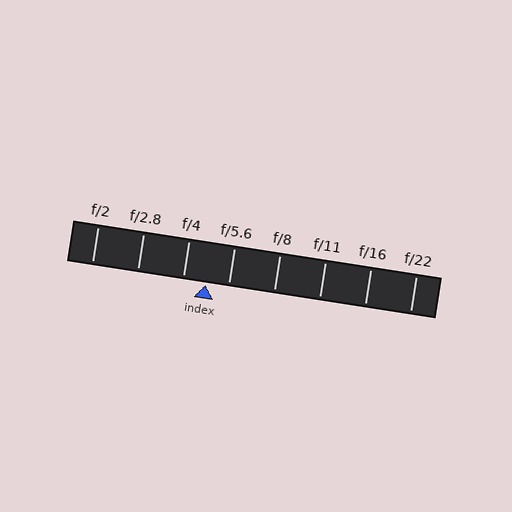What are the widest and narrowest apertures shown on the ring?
The widest aperture shown is f/2 and the narrowest is f/22.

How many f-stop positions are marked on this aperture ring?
There are 8 f-stop positions marked.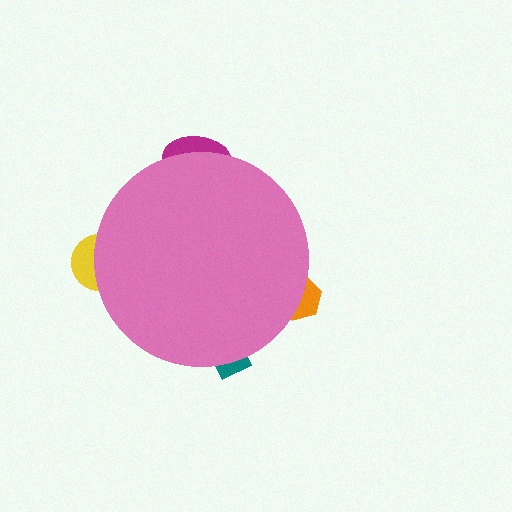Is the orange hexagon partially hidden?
Yes, the orange hexagon is partially hidden behind the pink circle.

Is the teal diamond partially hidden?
Yes, the teal diamond is partially hidden behind the pink circle.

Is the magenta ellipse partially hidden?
Yes, the magenta ellipse is partially hidden behind the pink circle.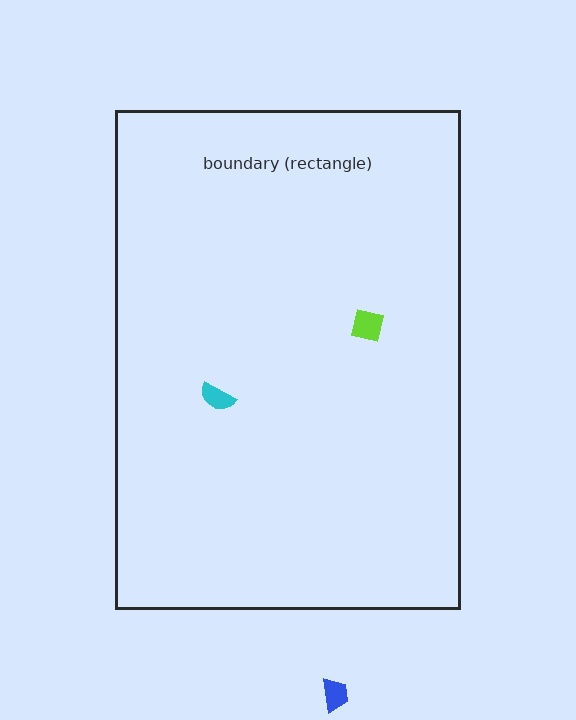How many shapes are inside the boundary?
2 inside, 1 outside.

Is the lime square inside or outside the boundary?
Inside.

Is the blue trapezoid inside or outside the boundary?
Outside.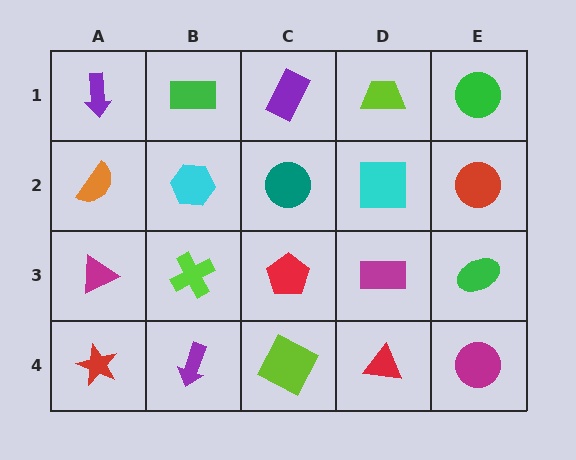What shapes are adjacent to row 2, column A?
A purple arrow (row 1, column A), a magenta triangle (row 3, column A), a cyan hexagon (row 2, column B).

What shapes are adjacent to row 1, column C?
A teal circle (row 2, column C), a green rectangle (row 1, column B), a lime trapezoid (row 1, column D).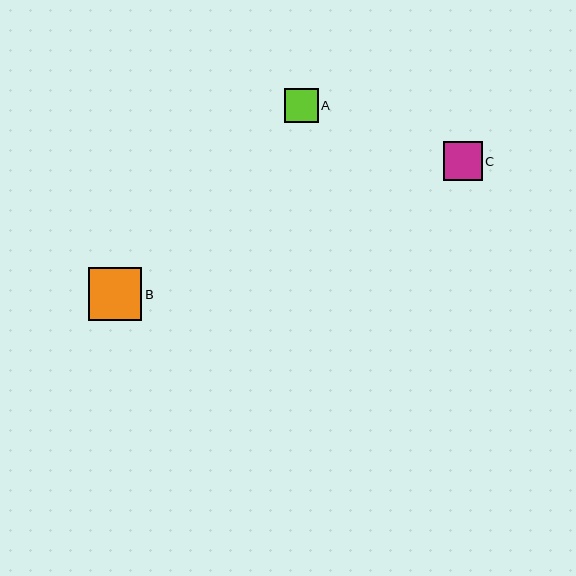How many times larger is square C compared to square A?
Square C is approximately 1.2 times the size of square A.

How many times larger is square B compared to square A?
Square B is approximately 1.6 times the size of square A.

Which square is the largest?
Square B is the largest with a size of approximately 54 pixels.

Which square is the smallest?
Square A is the smallest with a size of approximately 34 pixels.